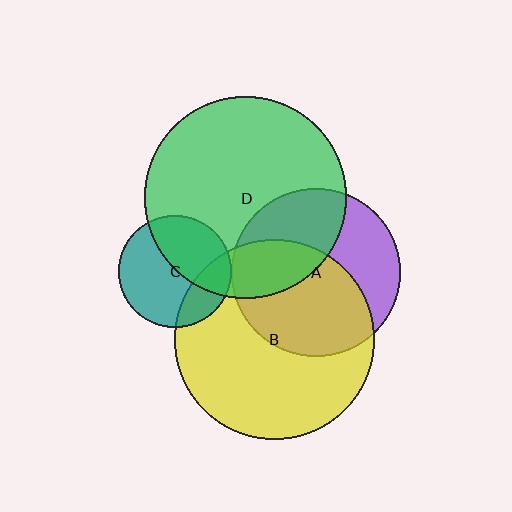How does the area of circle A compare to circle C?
Approximately 2.2 times.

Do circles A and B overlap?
Yes.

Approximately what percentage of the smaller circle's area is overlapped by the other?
Approximately 55%.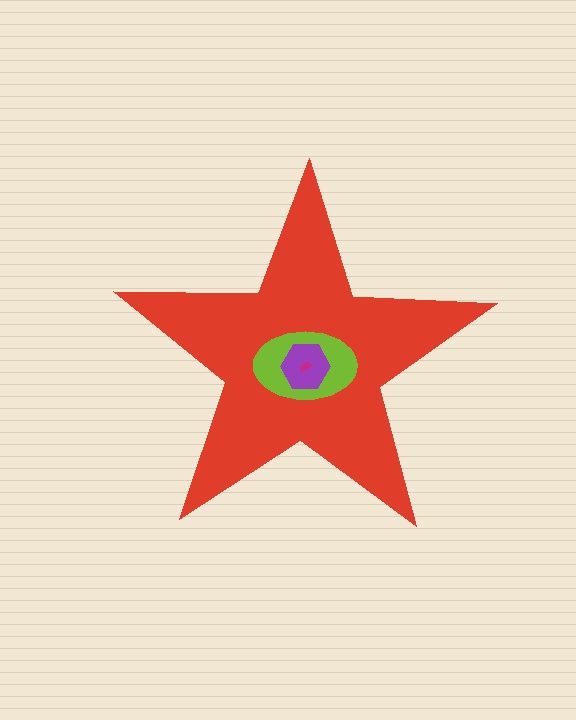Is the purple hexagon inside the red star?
Yes.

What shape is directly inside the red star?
The lime ellipse.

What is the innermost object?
The magenta semicircle.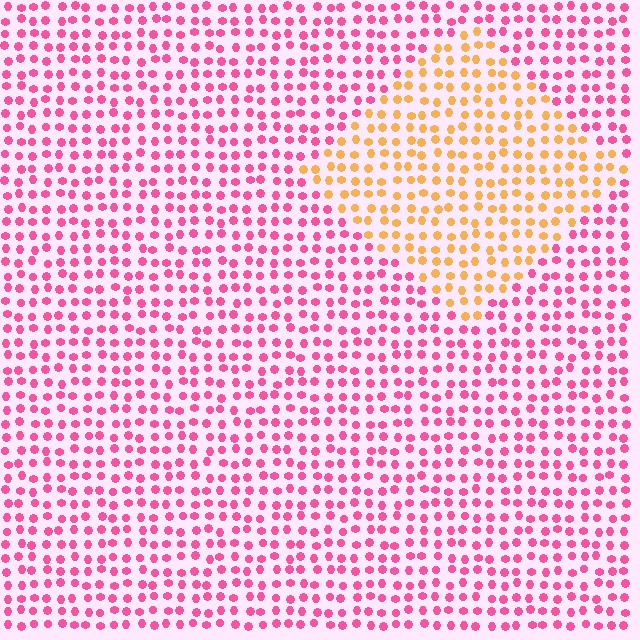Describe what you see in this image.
The image is filled with small pink elements in a uniform arrangement. A diamond-shaped region is visible where the elements are tinted to a slightly different hue, forming a subtle color boundary.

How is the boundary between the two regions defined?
The boundary is defined purely by a slight shift in hue (about 63 degrees). Spacing, size, and orientation are identical on both sides.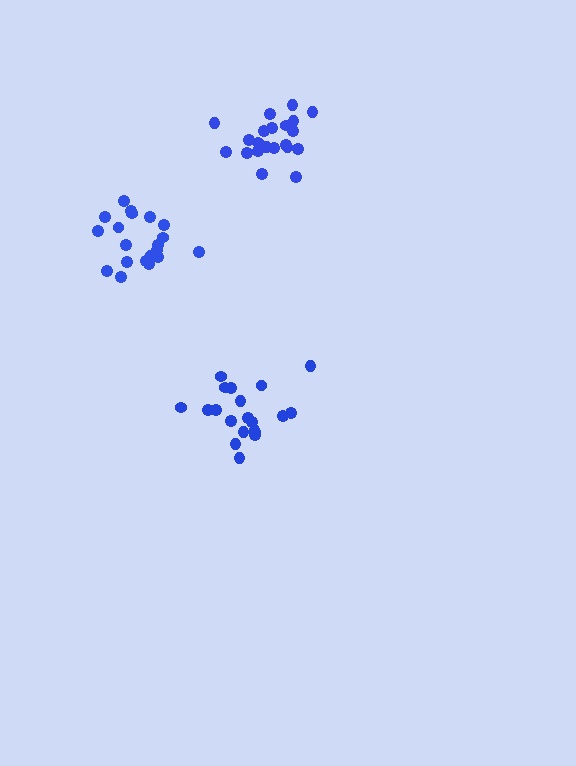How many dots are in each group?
Group 1: 20 dots, Group 2: 21 dots, Group 3: 20 dots (61 total).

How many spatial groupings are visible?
There are 3 spatial groupings.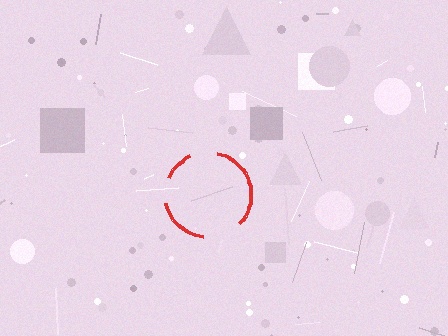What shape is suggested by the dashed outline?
The dashed outline suggests a circle.